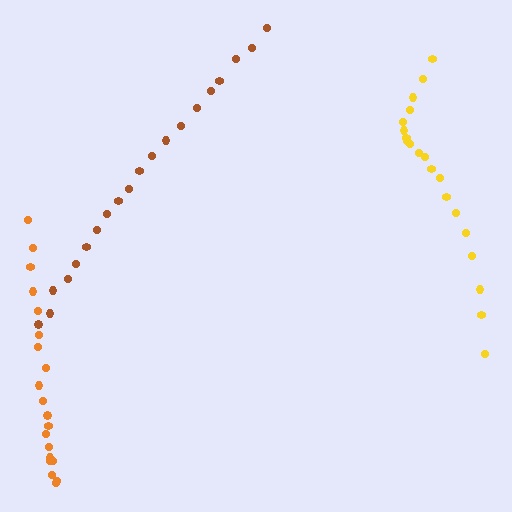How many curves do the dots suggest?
There are 3 distinct paths.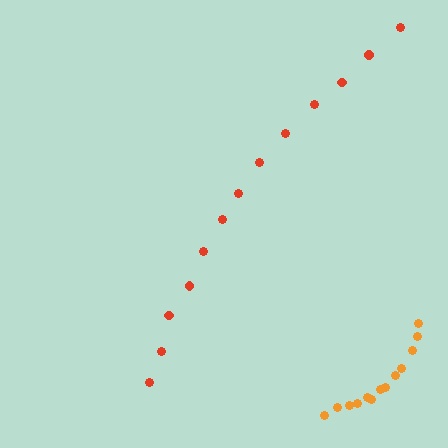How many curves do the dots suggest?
There are 2 distinct paths.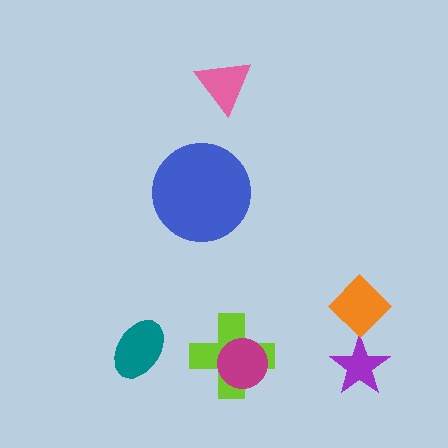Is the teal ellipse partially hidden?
No, no other shape covers it.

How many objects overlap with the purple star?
0 objects overlap with the purple star.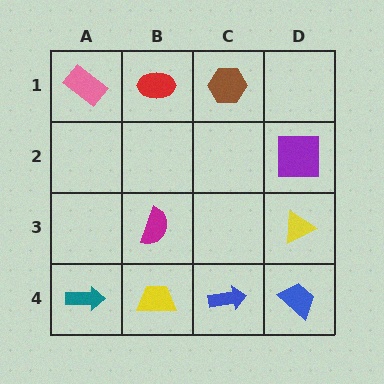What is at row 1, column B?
A red ellipse.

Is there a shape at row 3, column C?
No, that cell is empty.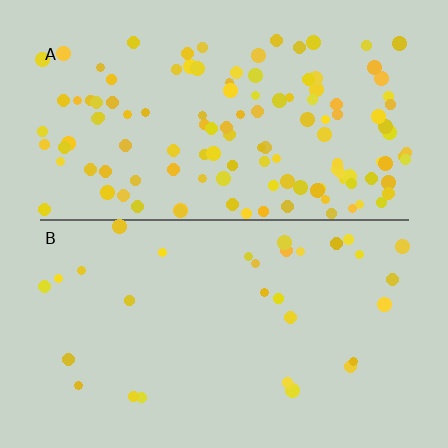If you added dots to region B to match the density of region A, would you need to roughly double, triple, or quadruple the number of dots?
Approximately quadruple.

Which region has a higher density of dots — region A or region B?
A (the top).